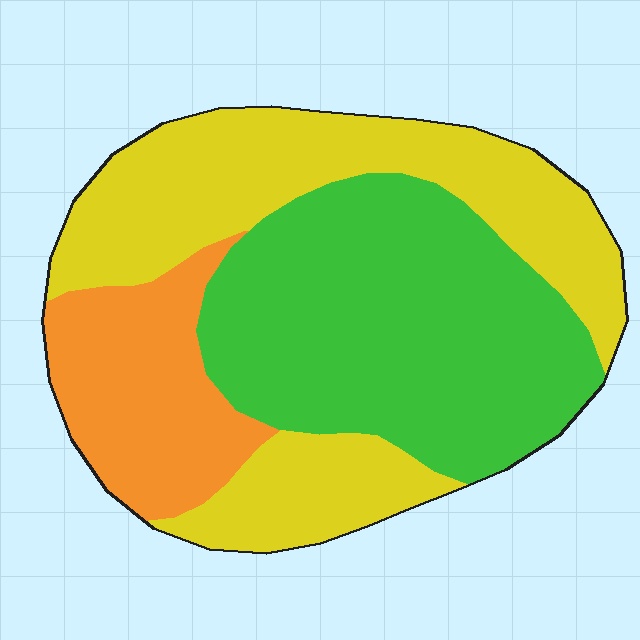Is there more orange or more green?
Green.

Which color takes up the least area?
Orange, at roughly 20%.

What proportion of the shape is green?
Green takes up about two fifths (2/5) of the shape.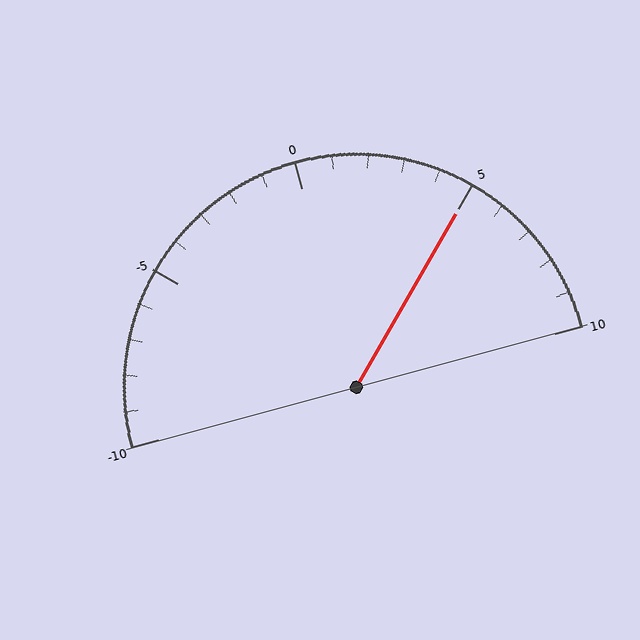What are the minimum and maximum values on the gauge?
The gauge ranges from -10 to 10.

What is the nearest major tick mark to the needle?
The nearest major tick mark is 5.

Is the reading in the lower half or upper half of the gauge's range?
The reading is in the upper half of the range (-10 to 10).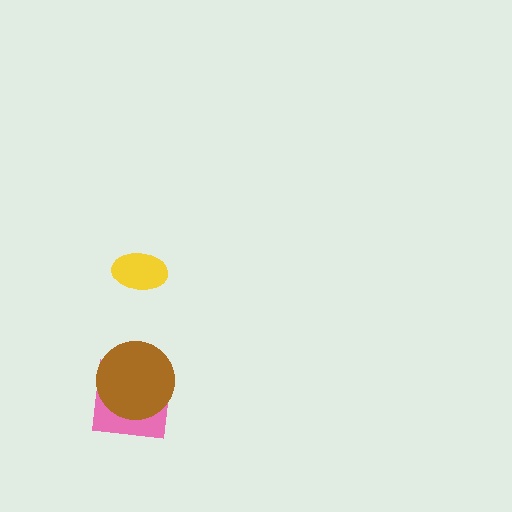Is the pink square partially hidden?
Yes, it is partially covered by another shape.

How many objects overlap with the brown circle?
1 object overlaps with the brown circle.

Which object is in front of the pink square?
The brown circle is in front of the pink square.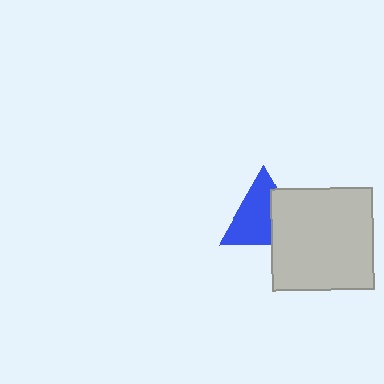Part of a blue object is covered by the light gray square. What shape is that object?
It is a triangle.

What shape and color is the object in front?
The object in front is a light gray square.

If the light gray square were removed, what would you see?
You would see the complete blue triangle.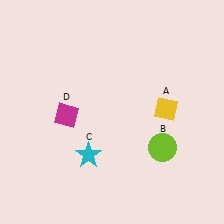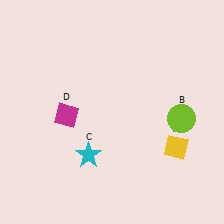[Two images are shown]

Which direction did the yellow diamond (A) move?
The yellow diamond (A) moved down.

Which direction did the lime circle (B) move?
The lime circle (B) moved up.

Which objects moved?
The objects that moved are: the yellow diamond (A), the lime circle (B).